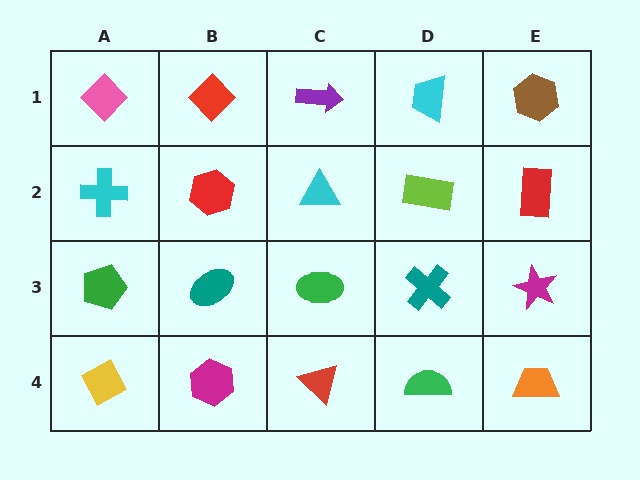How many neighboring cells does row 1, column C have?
3.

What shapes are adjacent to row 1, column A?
A cyan cross (row 2, column A), a red diamond (row 1, column B).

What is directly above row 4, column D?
A teal cross.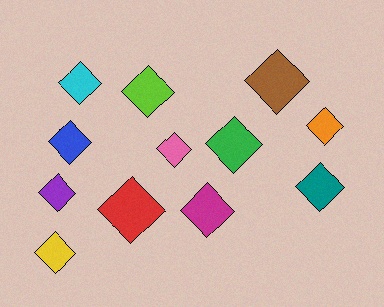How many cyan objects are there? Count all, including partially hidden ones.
There is 1 cyan object.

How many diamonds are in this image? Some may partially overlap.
There are 12 diamonds.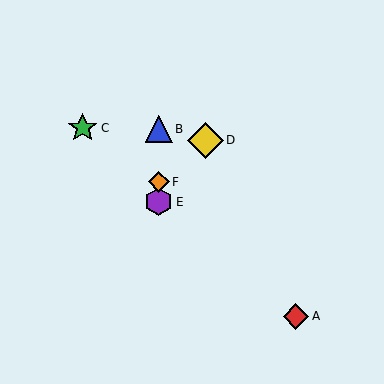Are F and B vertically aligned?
Yes, both are at x≈159.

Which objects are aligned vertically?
Objects B, E, F are aligned vertically.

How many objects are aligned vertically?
3 objects (B, E, F) are aligned vertically.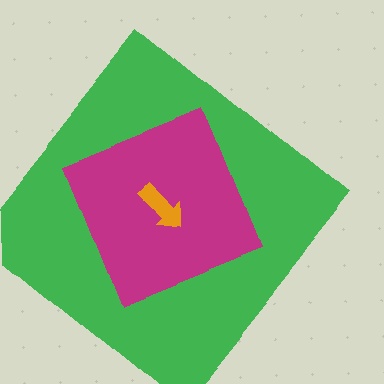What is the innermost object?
The orange arrow.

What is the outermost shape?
The green diamond.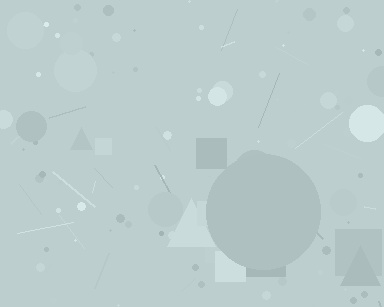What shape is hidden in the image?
A circle is hidden in the image.